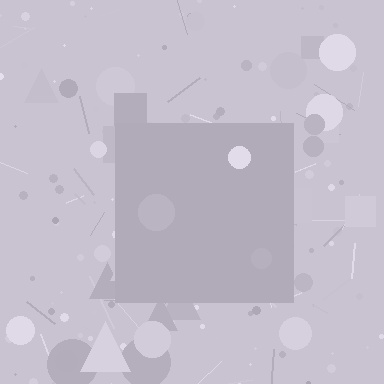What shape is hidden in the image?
A square is hidden in the image.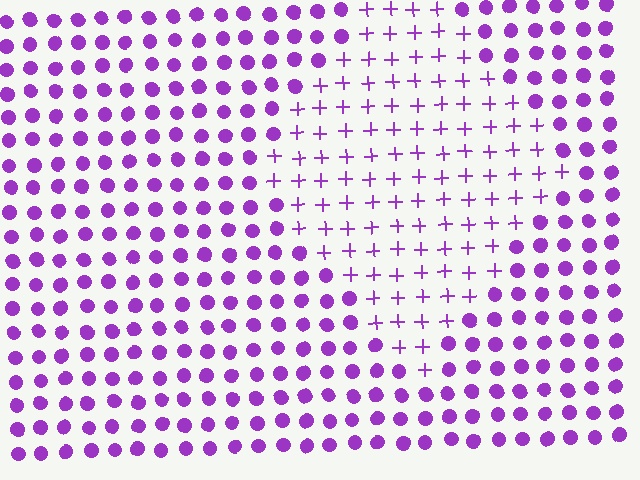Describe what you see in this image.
The image is filled with small purple elements arranged in a uniform grid. A diamond-shaped region contains plus signs, while the surrounding area contains circles. The boundary is defined purely by the change in element shape.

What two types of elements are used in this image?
The image uses plus signs inside the diamond region and circles outside it.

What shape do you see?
I see a diamond.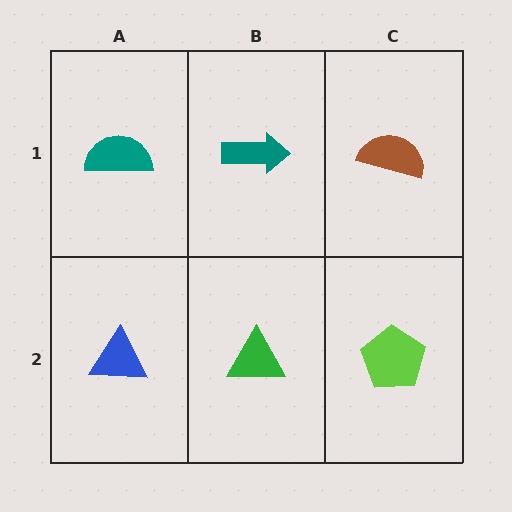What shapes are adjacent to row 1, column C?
A lime pentagon (row 2, column C), a teal arrow (row 1, column B).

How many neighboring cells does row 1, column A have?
2.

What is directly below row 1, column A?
A blue triangle.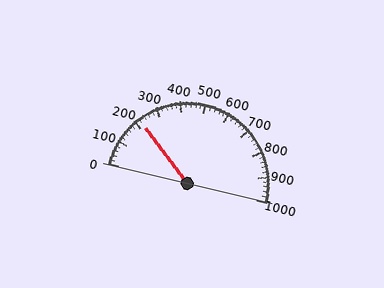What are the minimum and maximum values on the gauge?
The gauge ranges from 0 to 1000.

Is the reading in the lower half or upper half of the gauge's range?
The reading is in the lower half of the range (0 to 1000).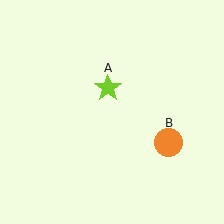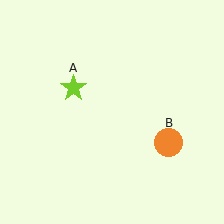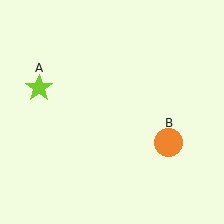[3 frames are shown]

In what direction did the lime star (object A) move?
The lime star (object A) moved left.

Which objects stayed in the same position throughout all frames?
Orange circle (object B) remained stationary.